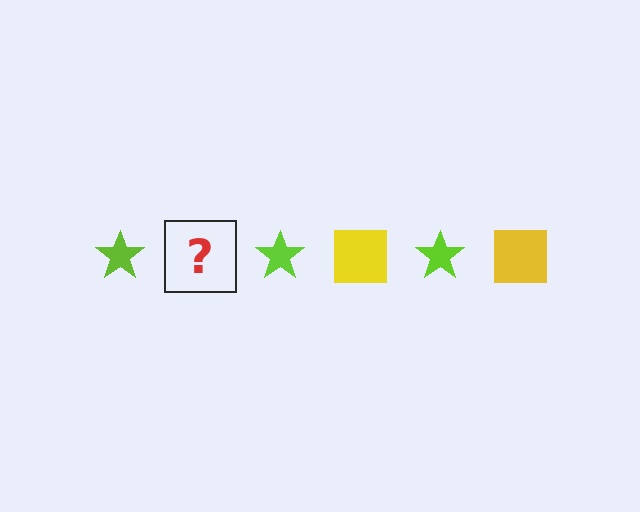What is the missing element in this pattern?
The missing element is a yellow square.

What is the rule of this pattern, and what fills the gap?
The rule is that the pattern alternates between lime star and yellow square. The gap should be filled with a yellow square.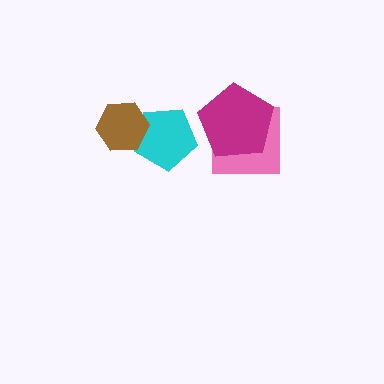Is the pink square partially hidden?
Yes, it is partially covered by another shape.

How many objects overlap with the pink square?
1 object overlaps with the pink square.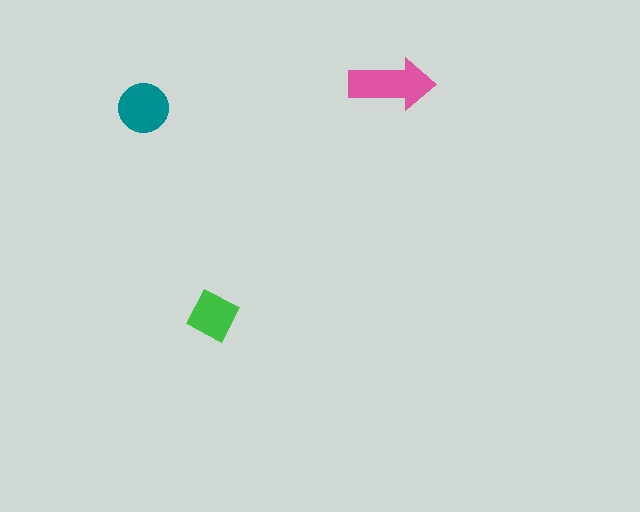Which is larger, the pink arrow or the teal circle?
The pink arrow.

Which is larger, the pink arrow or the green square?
The pink arrow.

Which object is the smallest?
The green square.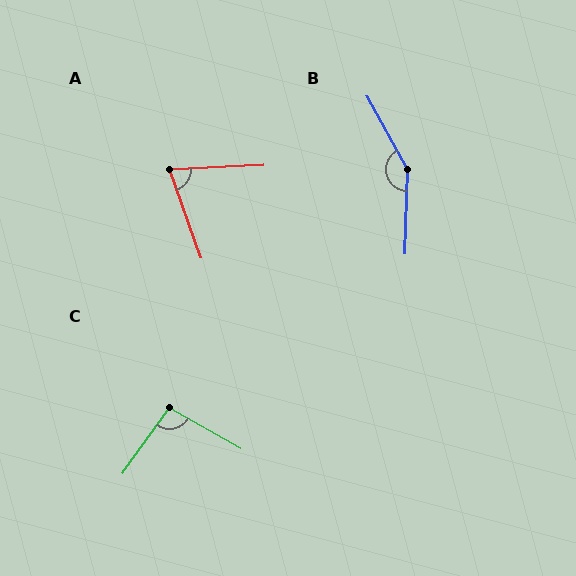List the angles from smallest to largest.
A (73°), C (96°), B (149°).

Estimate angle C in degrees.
Approximately 96 degrees.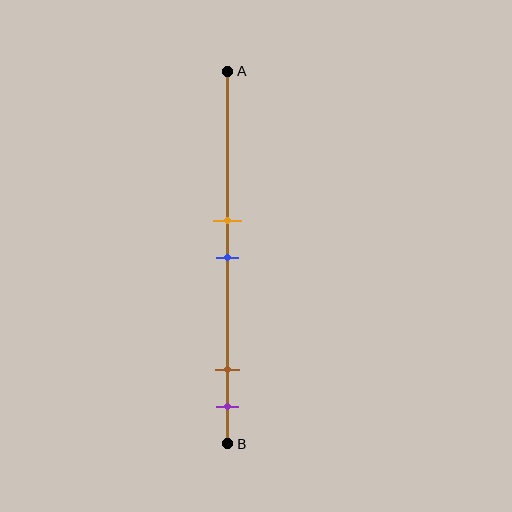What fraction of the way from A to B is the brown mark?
The brown mark is approximately 80% (0.8) of the way from A to B.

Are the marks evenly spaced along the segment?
No, the marks are not evenly spaced.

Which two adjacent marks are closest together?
The orange and blue marks are the closest adjacent pair.